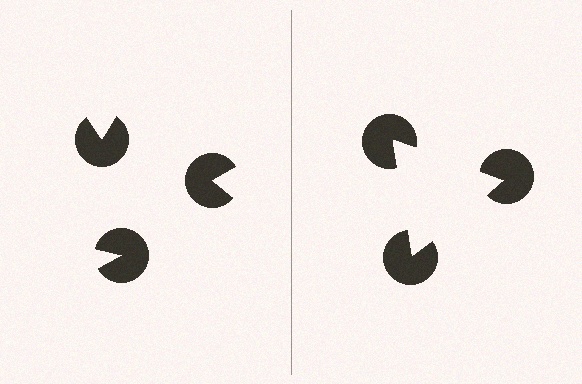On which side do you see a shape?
An illusory triangle appears on the right side. On the left side the wedge cuts are rotated, so no coherent shape forms.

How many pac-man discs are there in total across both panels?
6 — 3 on each side.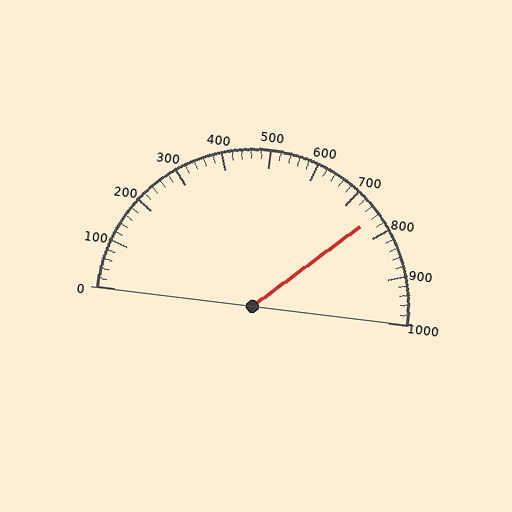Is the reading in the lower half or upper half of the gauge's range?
The reading is in the upper half of the range (0 to 1000).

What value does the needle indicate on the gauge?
The needle indicates approximately 760.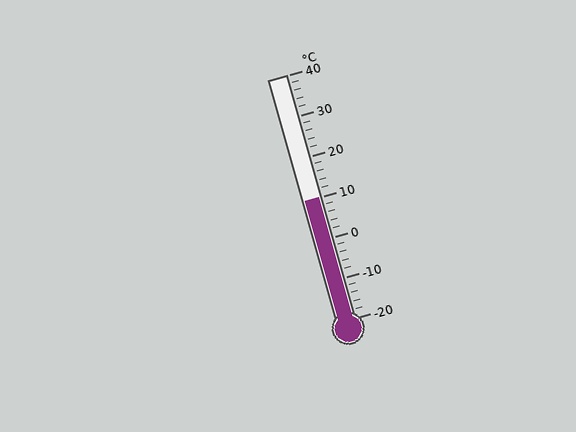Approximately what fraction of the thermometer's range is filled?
The thermometer is filled to approximately 50% of its range.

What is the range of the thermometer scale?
The thermometer scale ranges from -20°C to 40°C.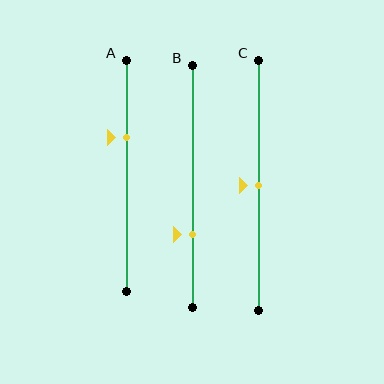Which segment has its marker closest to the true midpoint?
Segment C has its marker closest to the true midpoint.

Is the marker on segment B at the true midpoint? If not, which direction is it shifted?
No, the marker on segment B is shifted downward by about 20% of the segment length.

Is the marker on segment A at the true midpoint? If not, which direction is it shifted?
No, the marker on segment A is shifted upward by about 17% of the segment length.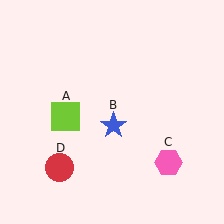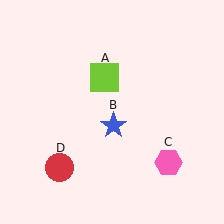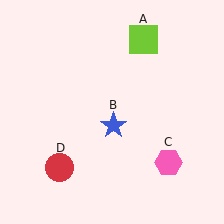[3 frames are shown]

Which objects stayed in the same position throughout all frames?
Blue star (object B) and pink hexagon (object C) and red circle (object D) remained stationary.